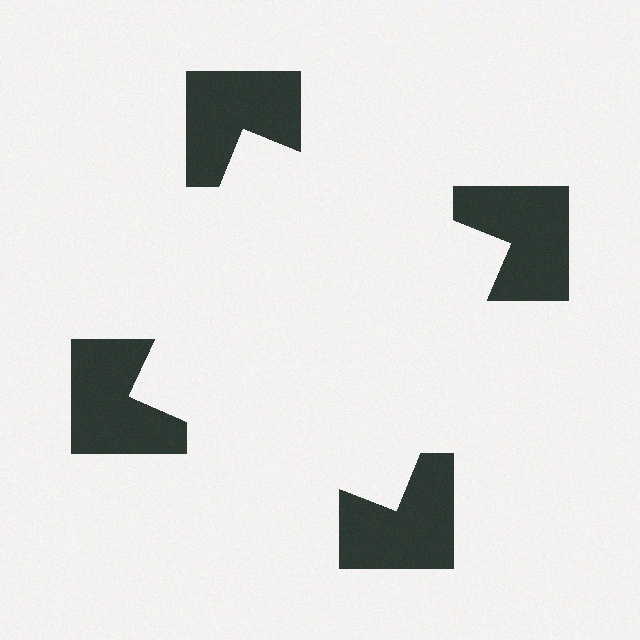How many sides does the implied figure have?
4 sides.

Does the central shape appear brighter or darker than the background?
It typically appears slightly brighter than the background, even though no actual brightness change is drawn.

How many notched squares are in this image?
There are 4 — one at each vertex of the illusory square.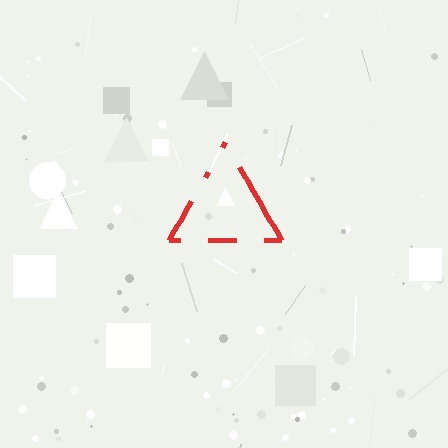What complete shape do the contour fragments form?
The contour fragments form a triangle.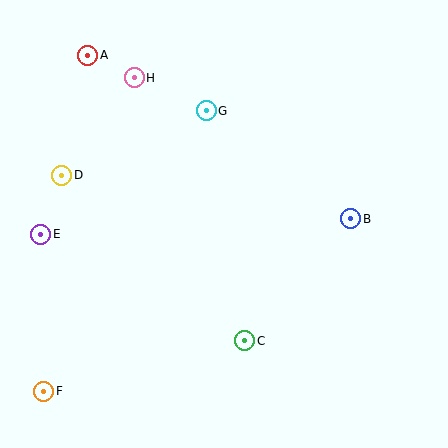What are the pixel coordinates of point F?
Point F is at (44, 391).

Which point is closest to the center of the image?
Point G at (206, 111) is closest to the center.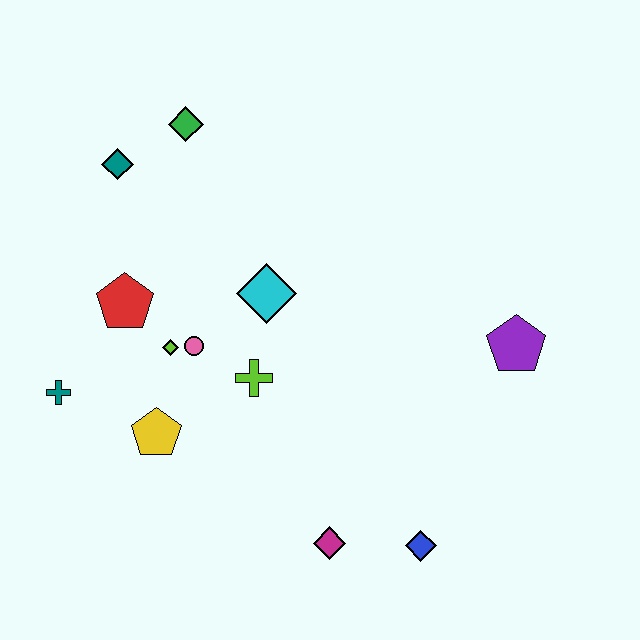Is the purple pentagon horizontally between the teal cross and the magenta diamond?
No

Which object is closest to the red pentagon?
The lime diamond is closest to the red pentagon.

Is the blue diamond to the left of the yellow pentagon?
No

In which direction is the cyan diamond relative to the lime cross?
The cyan diamond is above the lime cross.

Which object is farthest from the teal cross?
The purple pentagon is farthest from the teal cross.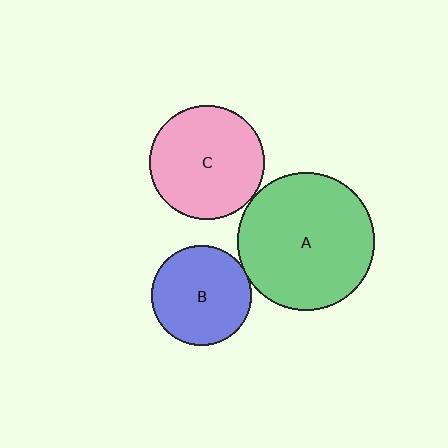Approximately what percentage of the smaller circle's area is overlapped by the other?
Approximately 5%.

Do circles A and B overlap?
Yes.